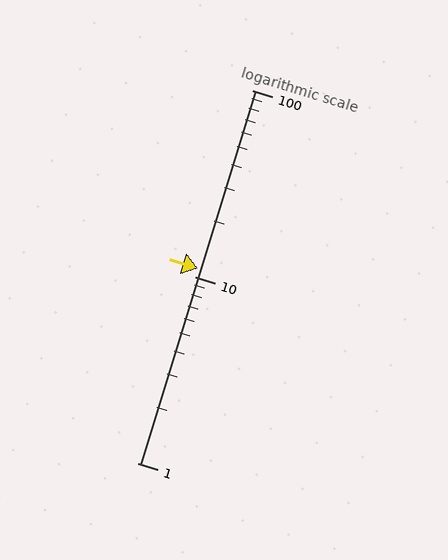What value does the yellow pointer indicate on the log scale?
The pointer indicates approximately 11.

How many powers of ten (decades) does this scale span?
The scale spans 2 decades, from 1 to 100.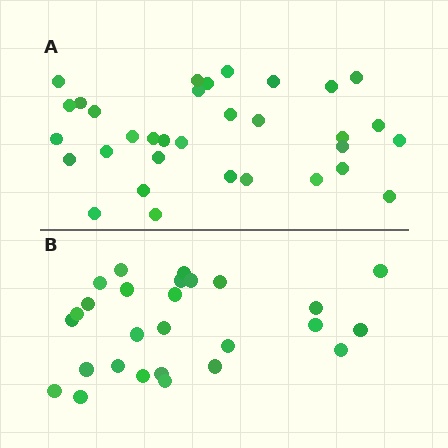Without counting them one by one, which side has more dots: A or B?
Region A (the top region) has more dots.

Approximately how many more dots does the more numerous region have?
Region A has about 6 more dots than region B.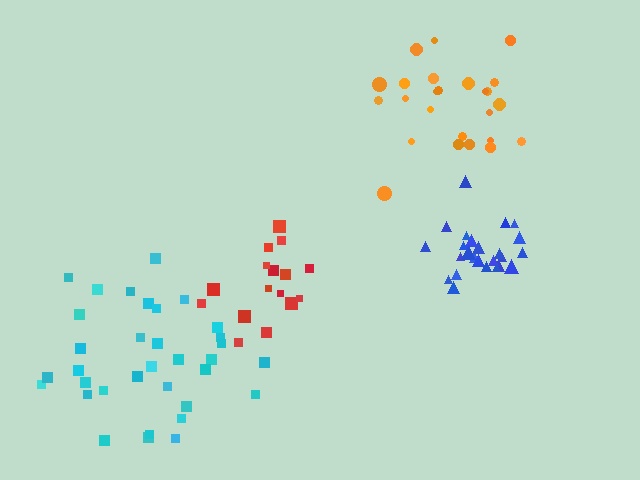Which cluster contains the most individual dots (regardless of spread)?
Cyan (34).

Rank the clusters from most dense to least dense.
blue, orange, red, cyan.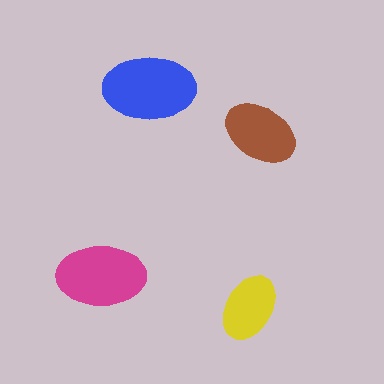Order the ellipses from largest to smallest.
the blue one, the magenta one, the brown one, the yellow one.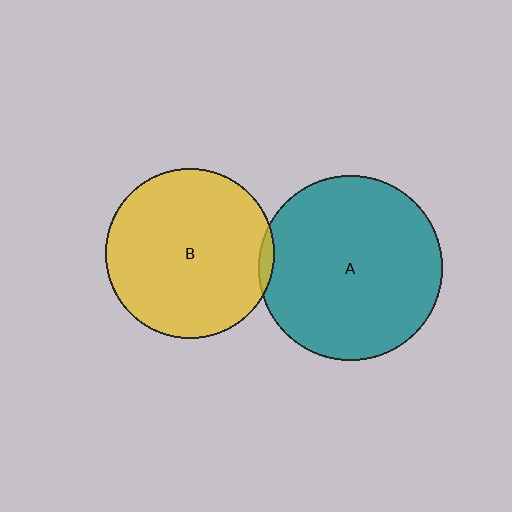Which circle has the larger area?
Circle A (teal).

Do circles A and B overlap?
Yes.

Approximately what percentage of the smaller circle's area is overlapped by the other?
Approximately 5%.